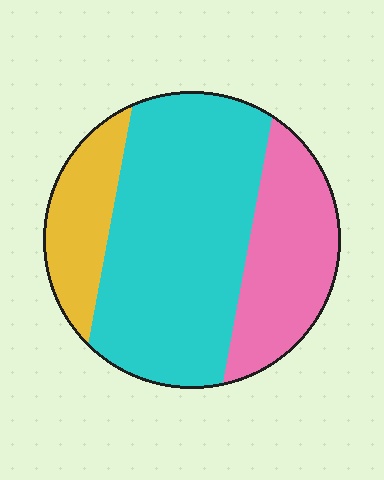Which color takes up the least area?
Yellow, at roughly 15%.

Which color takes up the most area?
Cyan, at roughly 55%.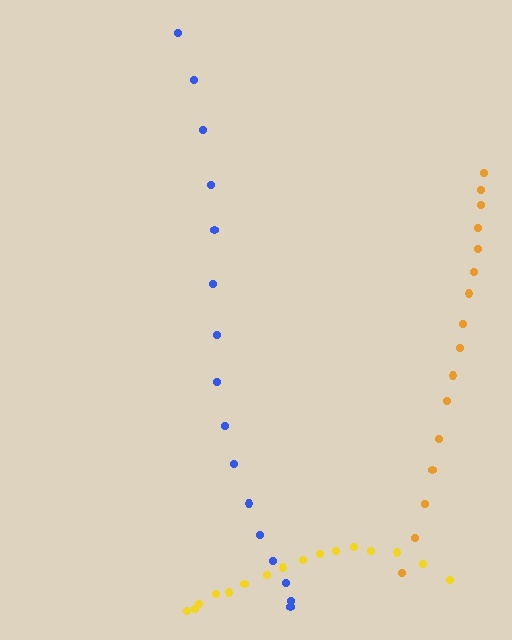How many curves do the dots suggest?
There are 3 distinct paths.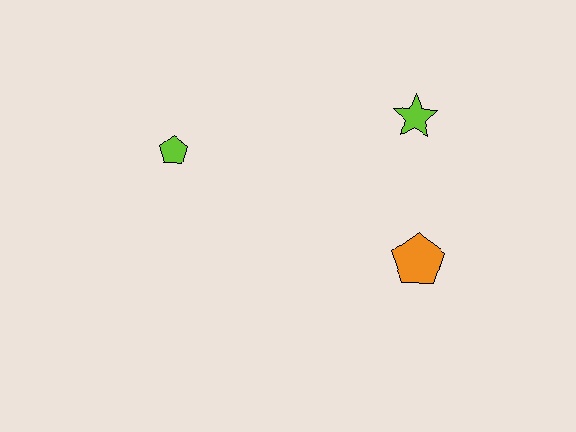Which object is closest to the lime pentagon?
The lime star is closest to the lime pentagon.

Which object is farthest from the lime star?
The lime pentagon is farthest from the lime star.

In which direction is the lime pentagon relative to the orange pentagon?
The lime pentagon is to the left of the orange pentagon.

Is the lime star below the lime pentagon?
No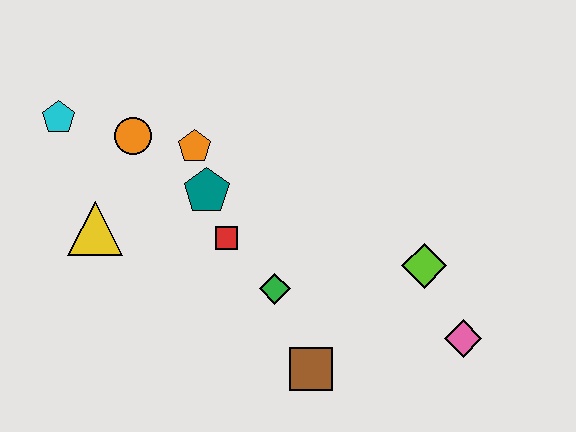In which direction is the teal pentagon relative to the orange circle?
The teal pentagon is to the right of the orange circle.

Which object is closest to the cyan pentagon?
The orange circle is closest to the cyan pentagon.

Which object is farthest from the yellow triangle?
The pink diamond is farthest from the yellow triangle.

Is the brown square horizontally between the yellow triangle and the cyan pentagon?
No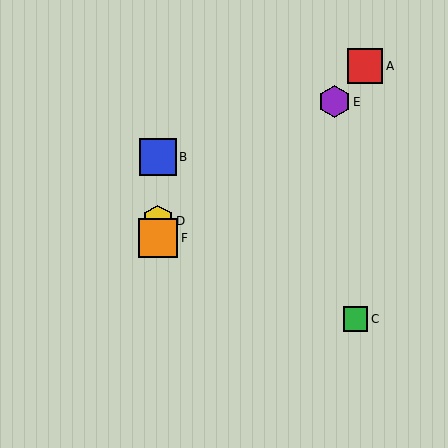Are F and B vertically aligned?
Yes, both are at x≈158.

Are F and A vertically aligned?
No, F is at x≈158 and A is at x≈365.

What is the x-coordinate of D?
Object D is at x≈158.